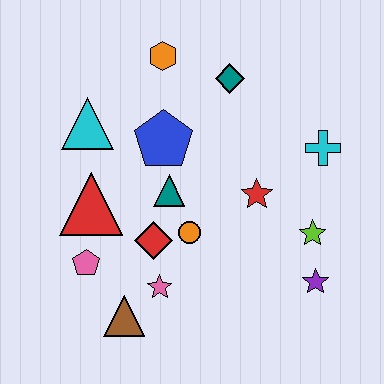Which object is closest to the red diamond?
The orange circle is closest to the red diamond.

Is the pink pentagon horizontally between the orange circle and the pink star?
No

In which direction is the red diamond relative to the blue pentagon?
The red diamond is below the blue pentagon.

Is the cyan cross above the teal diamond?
No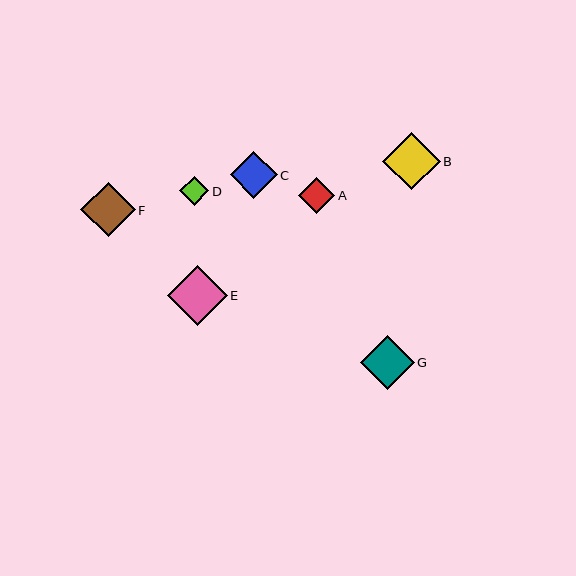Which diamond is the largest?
Diamond E is the largest with a size of approximately 60 pixels.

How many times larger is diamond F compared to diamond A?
Diamond F is approximately 1.5 times the size of diamond A.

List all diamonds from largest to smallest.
From largest to smallest: E, B, F, G, C, A, D.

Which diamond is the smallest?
Diamond D is the smallest with a size of approximately 29 pixels.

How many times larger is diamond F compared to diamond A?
Diamond F is approximately 1.5 times the size of diamond A.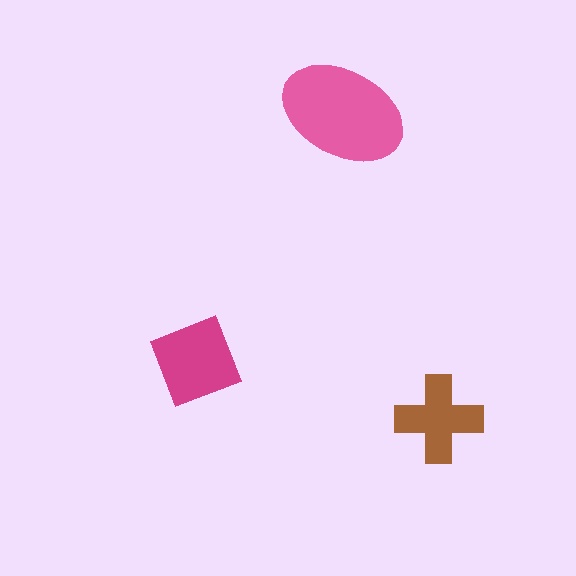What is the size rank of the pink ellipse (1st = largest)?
1st.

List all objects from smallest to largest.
The brown cross, the magenta diamond, the pink ellipse.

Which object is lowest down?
The brown cross is bottommost.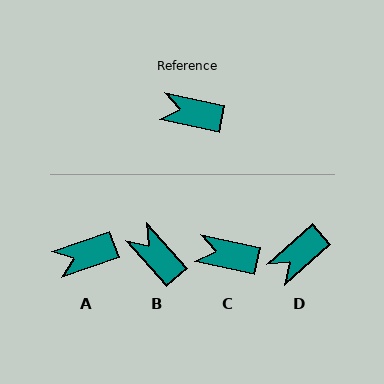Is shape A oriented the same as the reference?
No, it is off by about 32 degrees.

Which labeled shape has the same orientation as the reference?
C.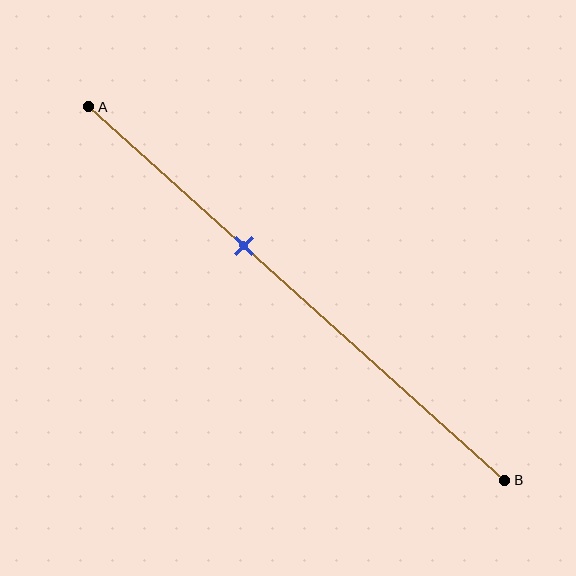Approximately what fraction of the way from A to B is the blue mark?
The blue mark is approximately 35% of the way from A to B.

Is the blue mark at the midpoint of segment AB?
No, the mark is at about 35% from A, not at the 50% midpoint.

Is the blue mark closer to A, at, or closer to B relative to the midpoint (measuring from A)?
The blue mark is closer to point A than the midpoint of segment AB.